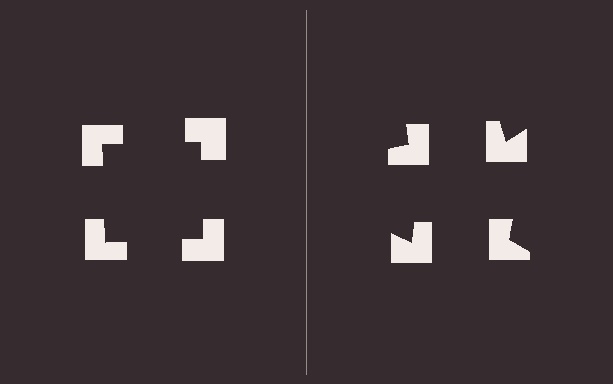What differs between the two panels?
The notched squares are positioned identically on both sides; only the wedge orientations differ. On the left they align to a square; on the right they are misaligned.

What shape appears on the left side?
An illusory square.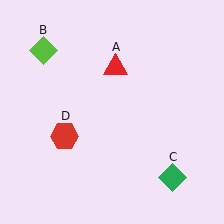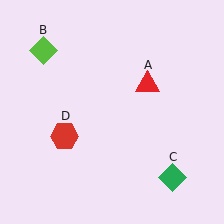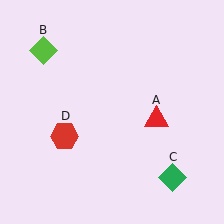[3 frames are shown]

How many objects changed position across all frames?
1 object changed position: red triangle (object A).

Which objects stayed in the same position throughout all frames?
Lime diamond (object B) and green diamond (object C) and red hexagon (object D) remained stationary.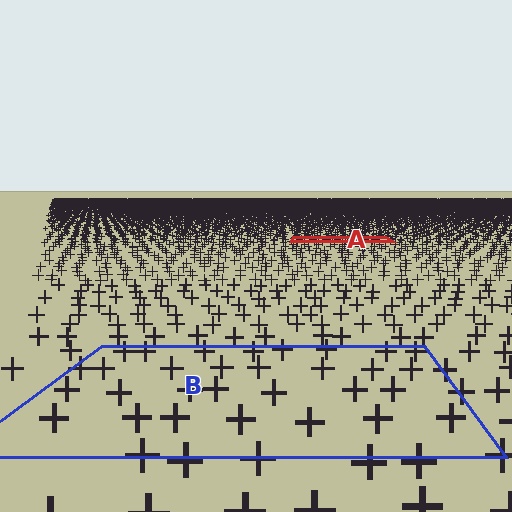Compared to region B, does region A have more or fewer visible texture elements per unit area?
Region A has more texture elements per unit area — they are packed more densely because it is farther away.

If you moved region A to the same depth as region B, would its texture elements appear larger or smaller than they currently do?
They would appear larger. At a closer depth, the same texture elements are projected at a bigger on-screen size.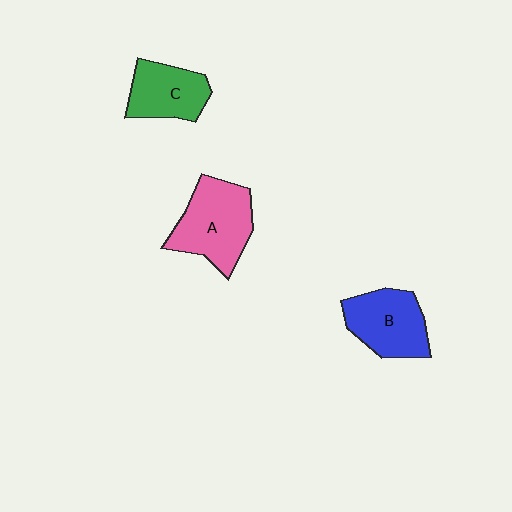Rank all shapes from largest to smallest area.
From largest to smallest: A (pink), B (blue), C (green).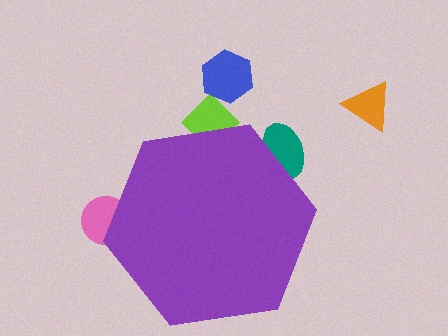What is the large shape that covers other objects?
A purple hexagon.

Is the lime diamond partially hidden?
Yes, the lime diamond is partially hidden behind the purple hexagon.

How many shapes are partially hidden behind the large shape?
3 shapes are partially hidden.